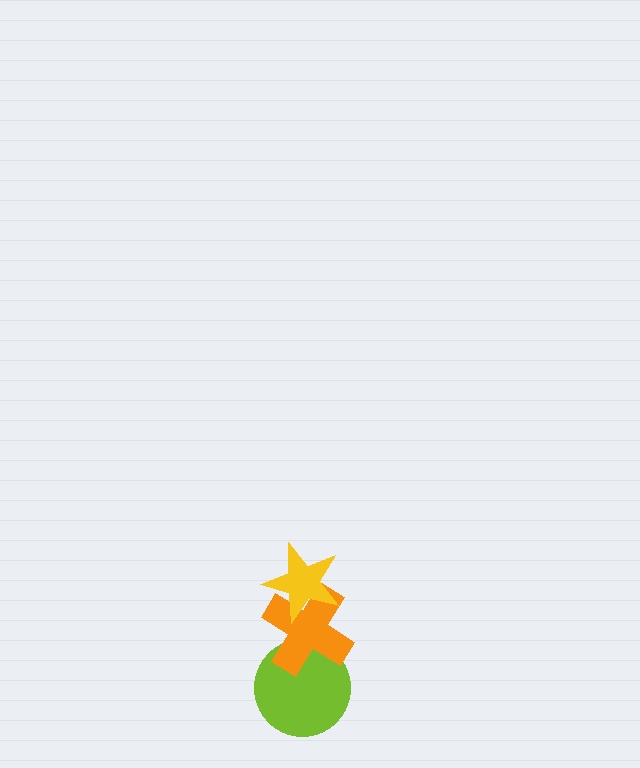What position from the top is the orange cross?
The orange cross is 2nd from the top.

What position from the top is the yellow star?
The yellow star is 1st from the top.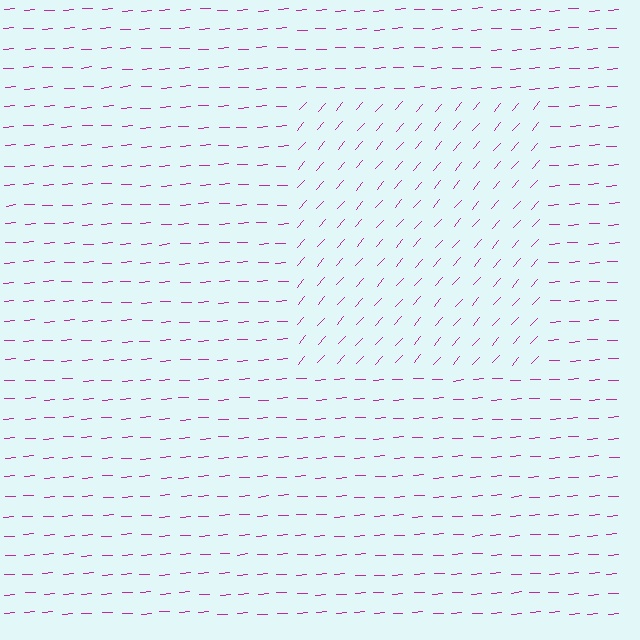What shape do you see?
I see a rectangle.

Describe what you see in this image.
The image is filled with small magenta line segments. A rectangle region in the image has lines oriented differently from the surrounding lines, creating a visible texture boundary.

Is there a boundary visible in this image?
Yes, there is a texture boundary formed by a change in line orientation.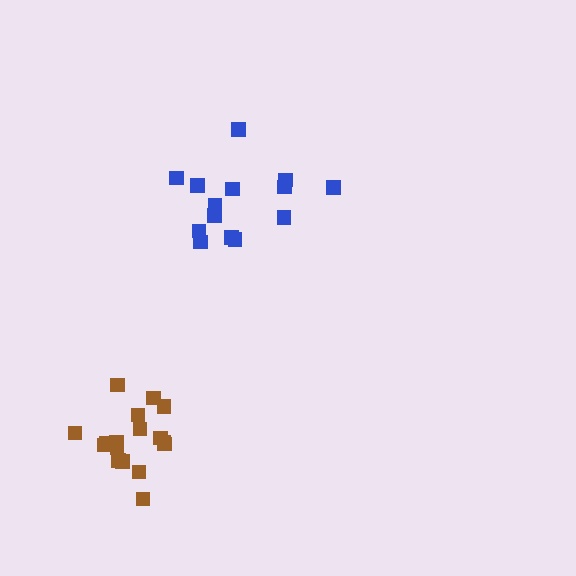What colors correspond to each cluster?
The clusters are colored: blue, brown.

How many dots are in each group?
Group 1: 14 dots, Group 2: 17 dots (31 total).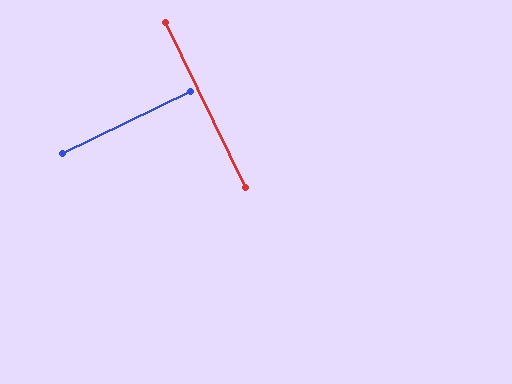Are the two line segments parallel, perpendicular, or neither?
Perpendicular — they meet at approximately 90°.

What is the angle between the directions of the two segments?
Approximately 90 degrees.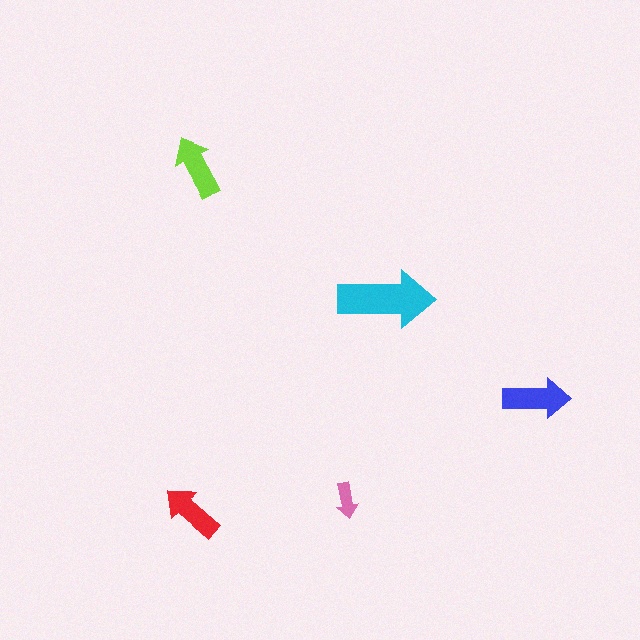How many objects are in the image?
There are 5 objects in the image.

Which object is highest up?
The lime arrow is topmost.